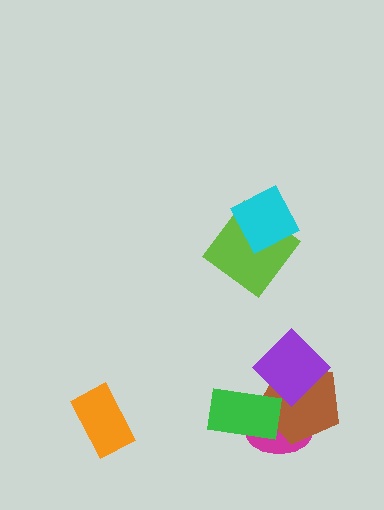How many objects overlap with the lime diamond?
1 object overlaps with the lime diamond.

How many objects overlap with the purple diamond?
1 object overlaps with the purple diamond.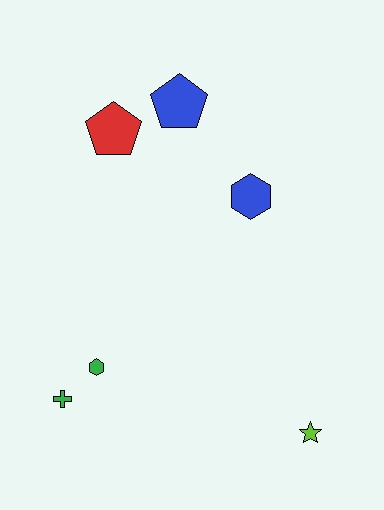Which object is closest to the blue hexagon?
The blue pentagon is closest to the blue hexagon.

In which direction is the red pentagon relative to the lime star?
The red pentagon is above the lime star.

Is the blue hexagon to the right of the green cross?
Yes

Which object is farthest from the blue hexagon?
The green cross is farthest from the blue hexagon.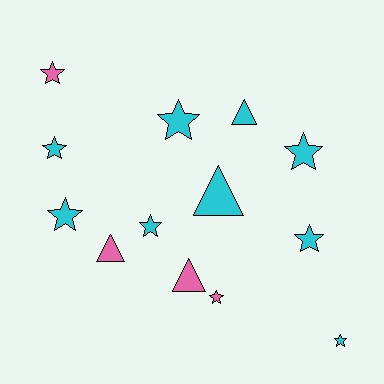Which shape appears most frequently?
Star, with 9 objects.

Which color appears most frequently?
Cyan, with 9 objects.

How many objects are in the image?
There are 13 objects.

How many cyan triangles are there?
There are 2 cyan triangles.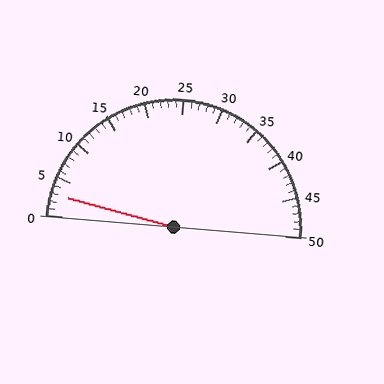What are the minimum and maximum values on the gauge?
The gauge ranges from 0 to 50.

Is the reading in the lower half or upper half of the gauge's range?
The reading is in the lower half of the range (0 to 50).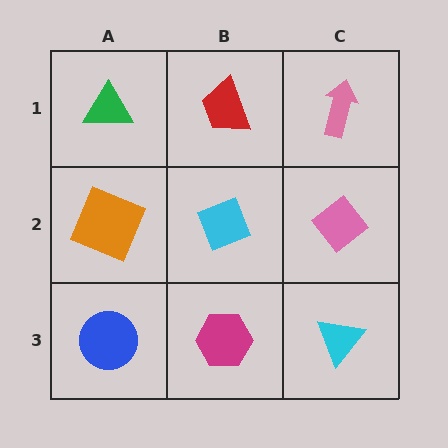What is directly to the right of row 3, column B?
A cyan triangle.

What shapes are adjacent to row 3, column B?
A cyan diamond (row 2, column B), a blue circle (row 3, column A), a cyan triangle (row 3, column C).